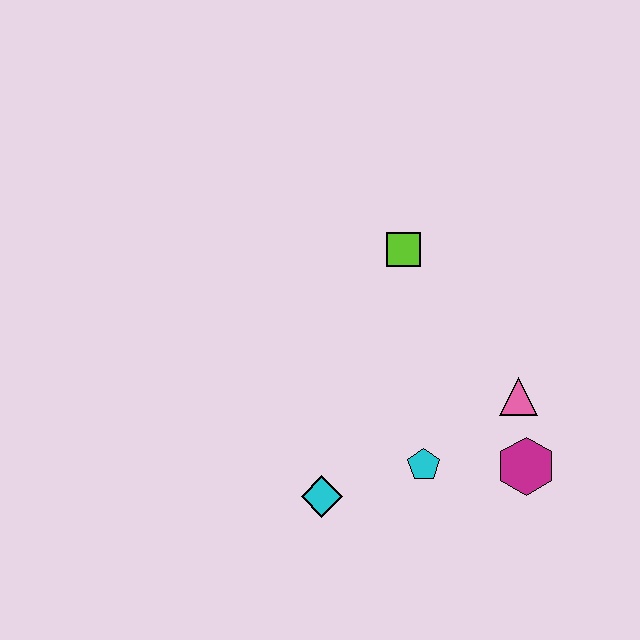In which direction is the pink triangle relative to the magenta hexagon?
The pink triangle is above the magenta hexagon.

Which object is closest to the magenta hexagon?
The pink triangle is closest to the magenta hexagon.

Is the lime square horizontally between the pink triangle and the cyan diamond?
Yes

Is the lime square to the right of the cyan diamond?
Yes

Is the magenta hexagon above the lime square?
No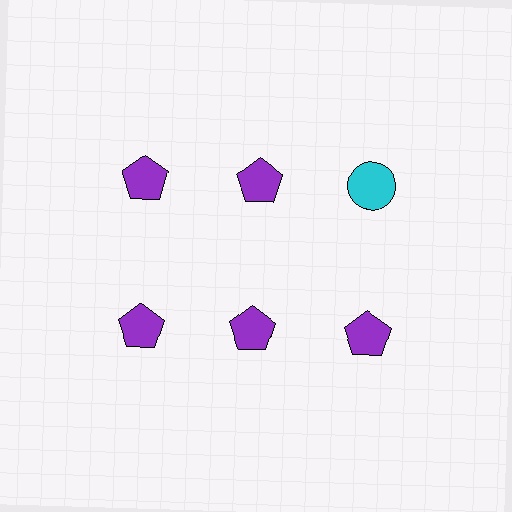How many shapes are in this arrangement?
There are 6 shapes arranged in a grid pattern.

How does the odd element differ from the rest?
It differs in both color (cyan instead of purple) and shape (circle instead of pentagon).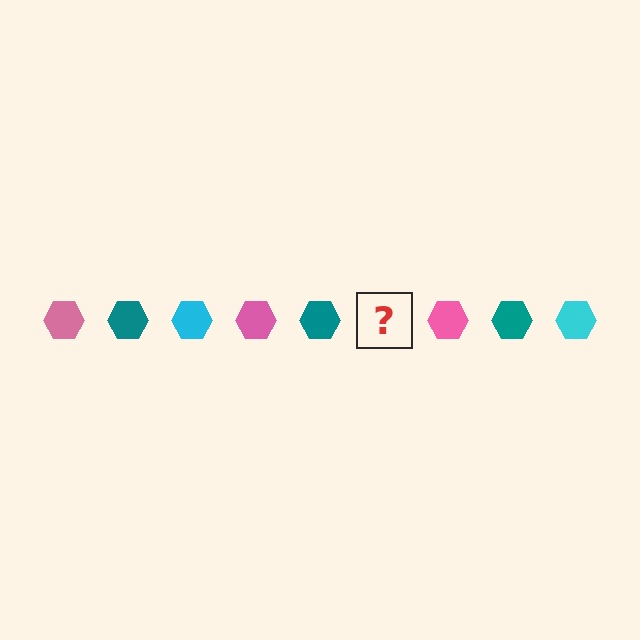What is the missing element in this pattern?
The missing element is a cyan hexagon.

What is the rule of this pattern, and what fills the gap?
The rule is that the pattern cycles through pink, teal, cyan hexagons. The gap should be filled with a cyan hexagon.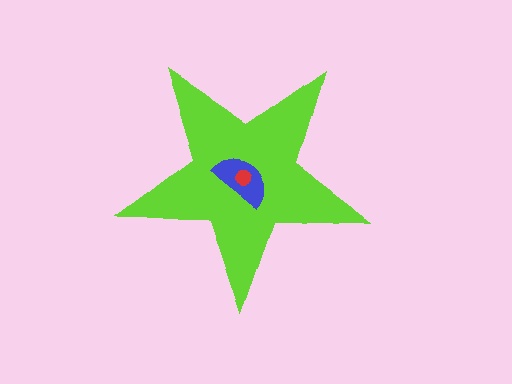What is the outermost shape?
The lime star.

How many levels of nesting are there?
3.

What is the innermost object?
The red circle.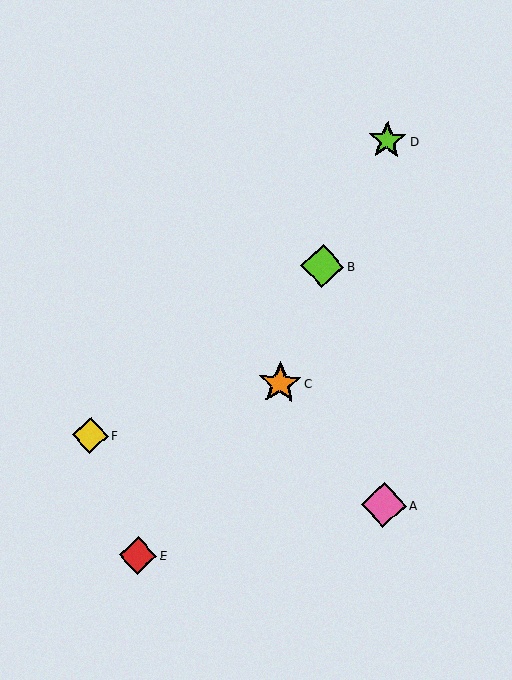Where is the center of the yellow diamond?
The center of the yellow diamond is at (90, 435).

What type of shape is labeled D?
Shape D is a lime star.